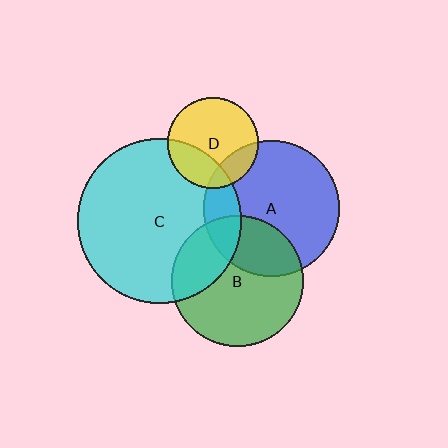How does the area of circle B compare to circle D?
Approximately 2.1 times.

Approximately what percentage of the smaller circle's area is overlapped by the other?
Approximately 30%.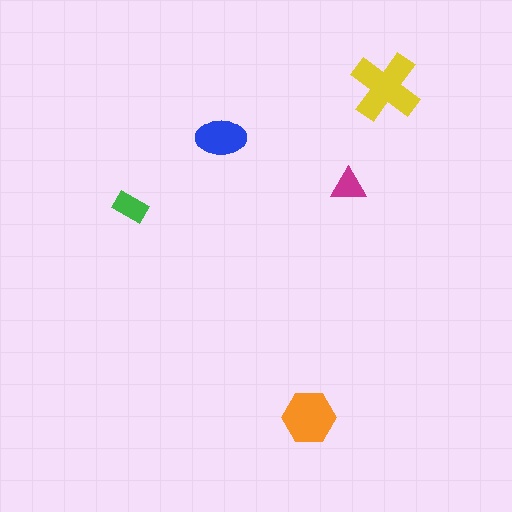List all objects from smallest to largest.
The magenta triangle, the green rectangle, the blue ellipse, the orange hexagon, the yellow cross.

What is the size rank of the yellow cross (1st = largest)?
1st.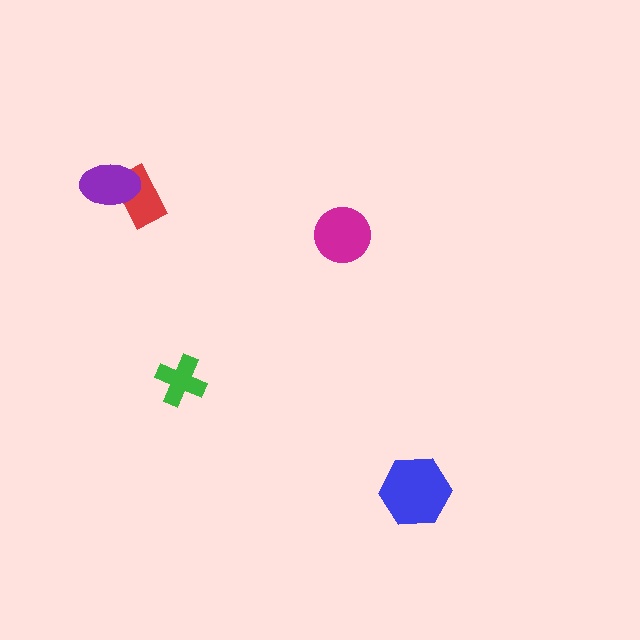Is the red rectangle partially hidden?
Yes, it is partially covered by another shape.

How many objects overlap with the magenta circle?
0 objects overlap with the magenta circle.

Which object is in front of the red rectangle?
The purple ellipse is in front of the red rectangle.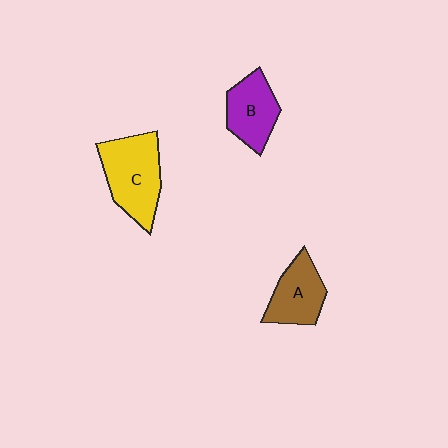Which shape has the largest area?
Shape C (yellow).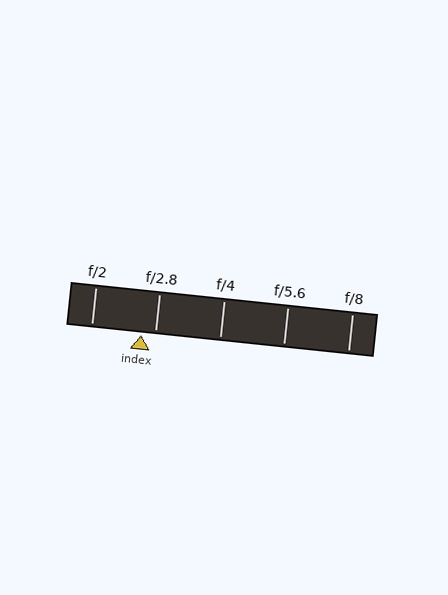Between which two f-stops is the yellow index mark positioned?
The index mark is between f/2 and f/2.8.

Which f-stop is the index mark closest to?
The index mark is closest to f/2.8.